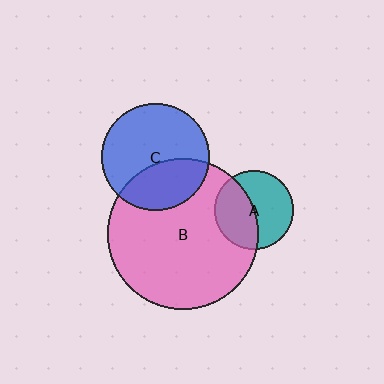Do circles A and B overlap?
Yes.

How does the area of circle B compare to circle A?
Approximately 3.7 times.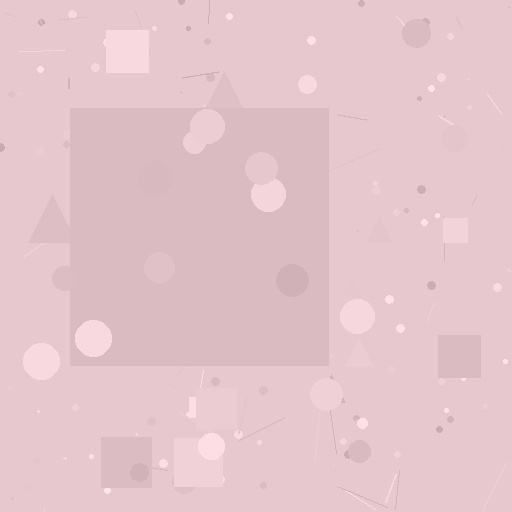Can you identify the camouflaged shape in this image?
The camouflaged shape is a square.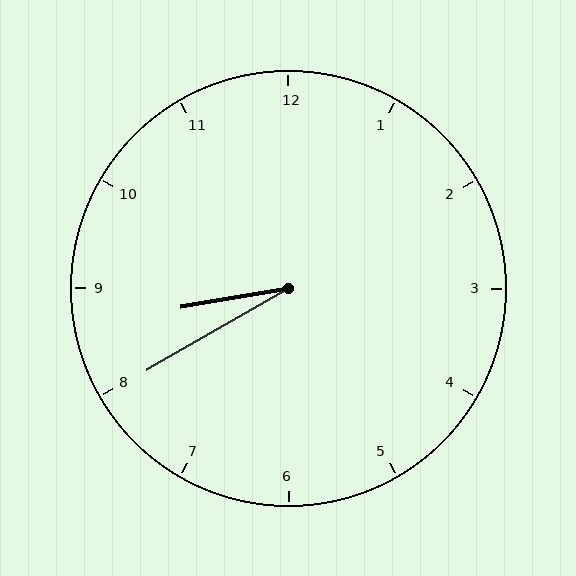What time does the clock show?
8:40.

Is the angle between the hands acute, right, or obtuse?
It is acute.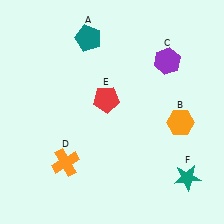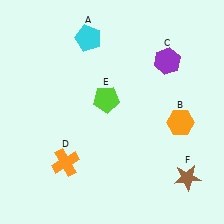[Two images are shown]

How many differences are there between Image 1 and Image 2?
There are 3 differences between the two images.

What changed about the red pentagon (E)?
In Image 1, E is red. In Image 2, it changed to lime.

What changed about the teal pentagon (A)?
In Image 1, A is teal. In Image 2, it changed to cyan.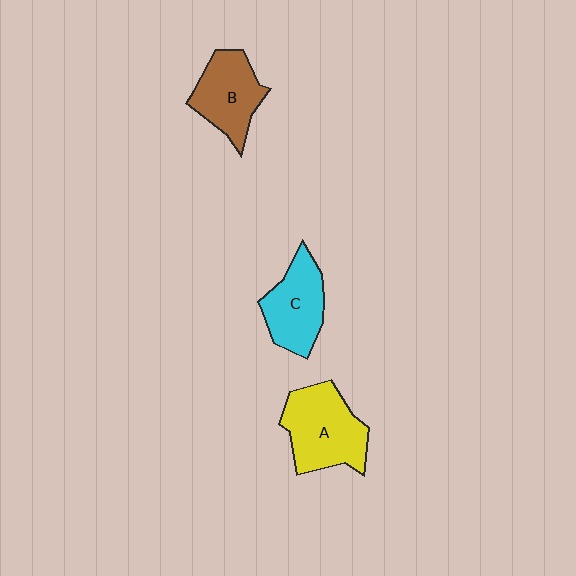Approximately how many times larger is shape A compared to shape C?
Approximately 1.3 times.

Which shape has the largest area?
Shape A (yellow).